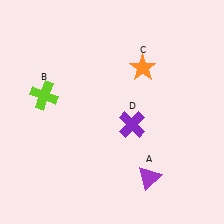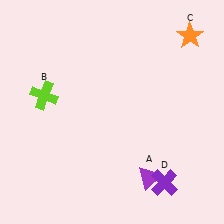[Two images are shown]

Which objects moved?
The objects that moved are: the orange star (C), the purple cross (D).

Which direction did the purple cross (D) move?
The purple cross (D) moved down.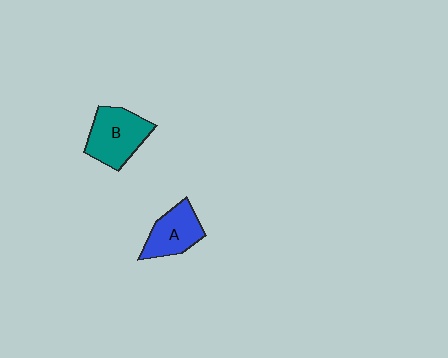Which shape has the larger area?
Shape B (teal).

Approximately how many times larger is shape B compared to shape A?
Approximately 1.3 times.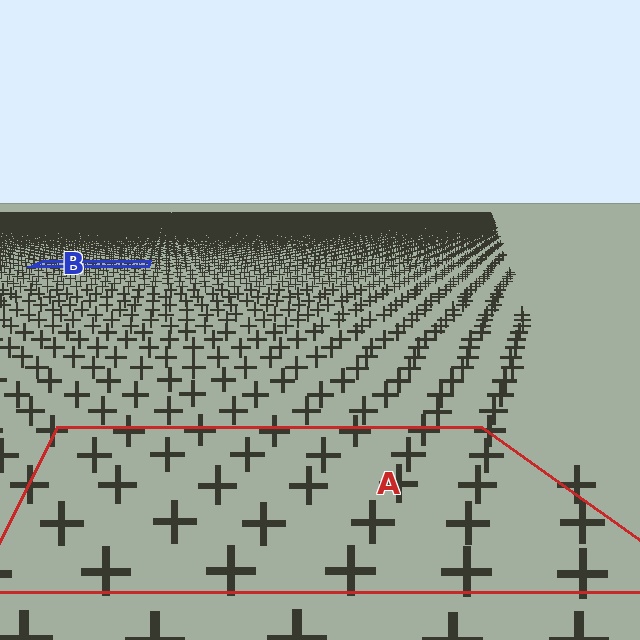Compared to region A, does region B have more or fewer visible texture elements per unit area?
Region B has more texture elements per unit area — they are packed more densely because it is farther away.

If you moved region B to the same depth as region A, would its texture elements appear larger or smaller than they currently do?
They would appear larger. At a closer depth, the same texture elements are projected at a bigger on-screen size.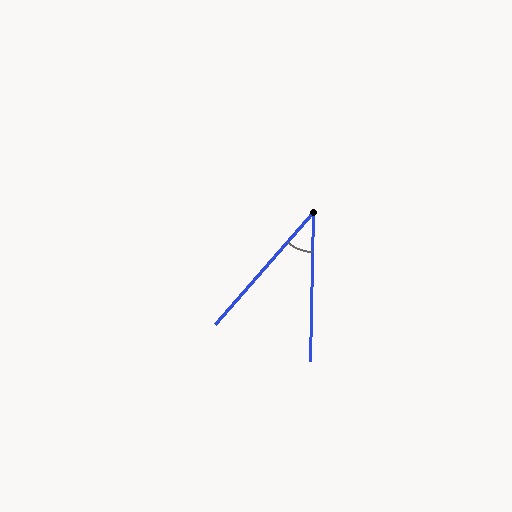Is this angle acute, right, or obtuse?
It is acute.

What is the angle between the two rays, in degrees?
Approximately 40 degrees.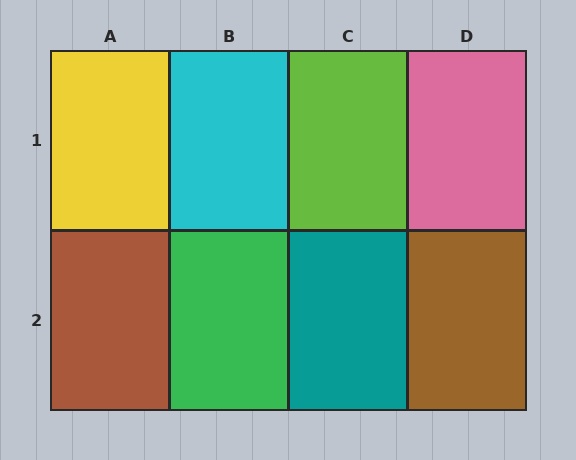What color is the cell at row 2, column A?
Brown.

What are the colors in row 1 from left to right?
Yellow, cyan, lime, pink.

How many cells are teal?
1 cell is teal.